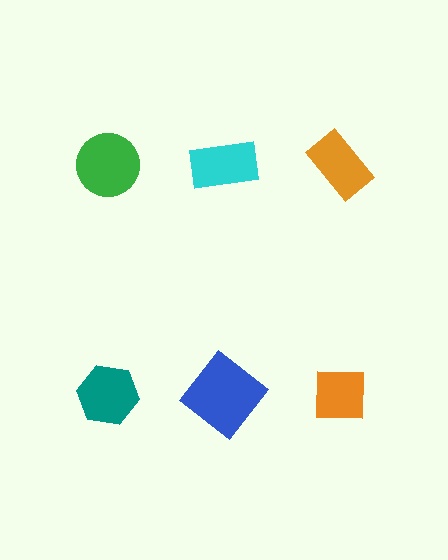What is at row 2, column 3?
An orange square.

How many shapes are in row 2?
3 shapes.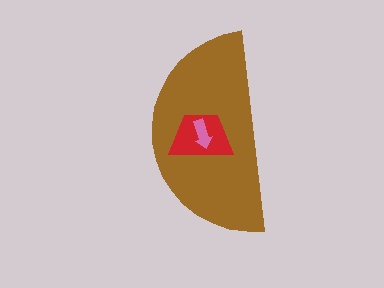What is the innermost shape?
The pink arrow.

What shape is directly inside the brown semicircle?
The red trapezoid.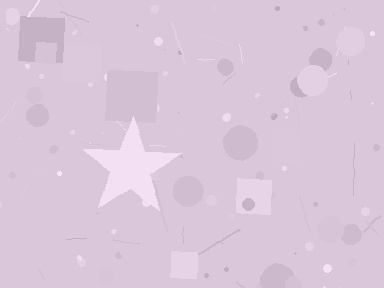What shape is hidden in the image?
A star is hidden in the image.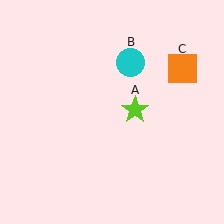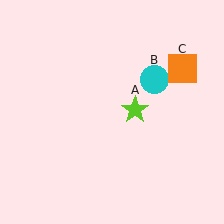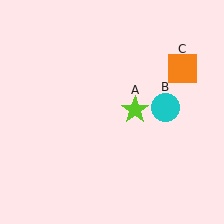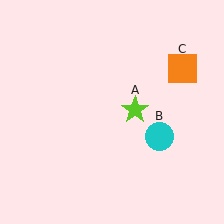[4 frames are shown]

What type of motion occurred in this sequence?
The cyan circle (object B) rotated clockwise around the center of the scene.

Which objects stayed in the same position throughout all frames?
Lime star (object A) and orange square (object C) remained stationary.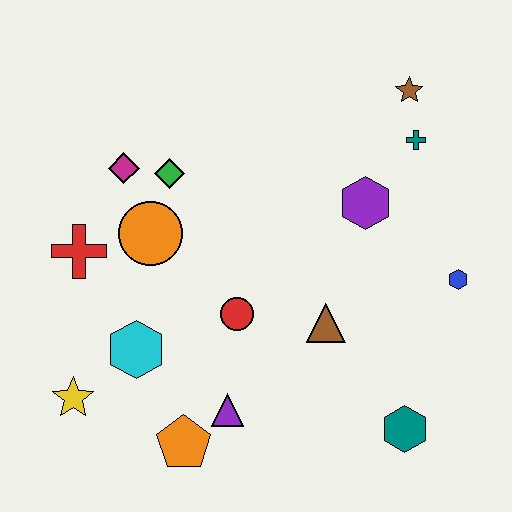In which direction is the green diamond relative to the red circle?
The green diamond is above the red circle.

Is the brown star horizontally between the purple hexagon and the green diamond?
No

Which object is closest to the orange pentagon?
The purple triangle is closest to the orange pentagon.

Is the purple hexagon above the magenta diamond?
No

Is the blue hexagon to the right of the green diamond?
Yes